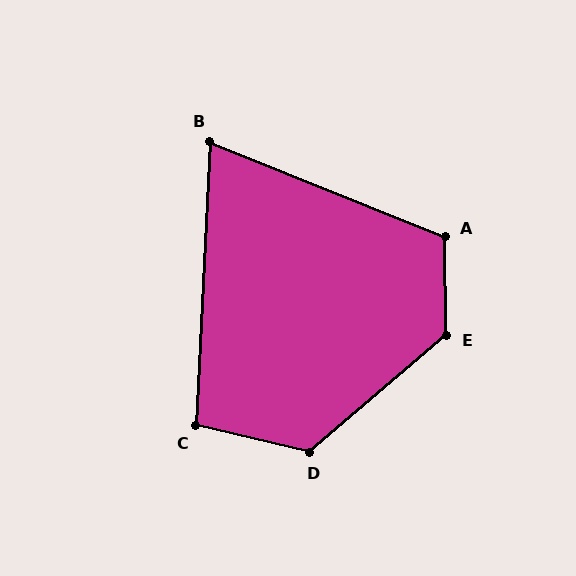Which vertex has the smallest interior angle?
B, at approximately 71 degrees.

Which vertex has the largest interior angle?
E, at approximately 130 degrees.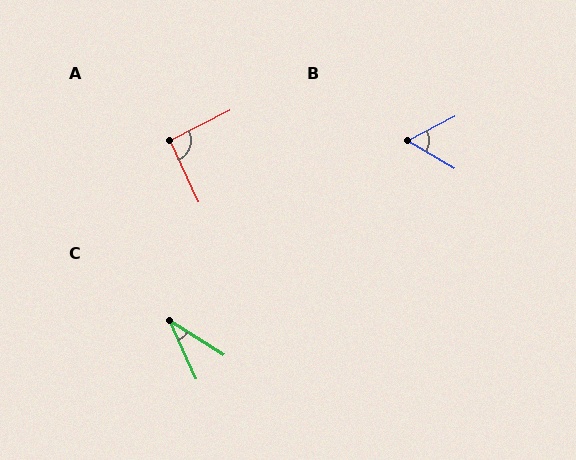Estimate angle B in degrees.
Approximately 58 degrees.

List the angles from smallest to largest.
C (33°), B (58°), A (92°).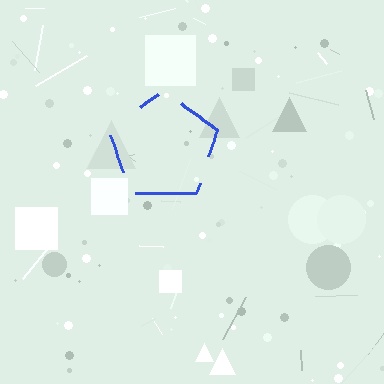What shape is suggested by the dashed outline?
The dashed outline suggests a pentagon.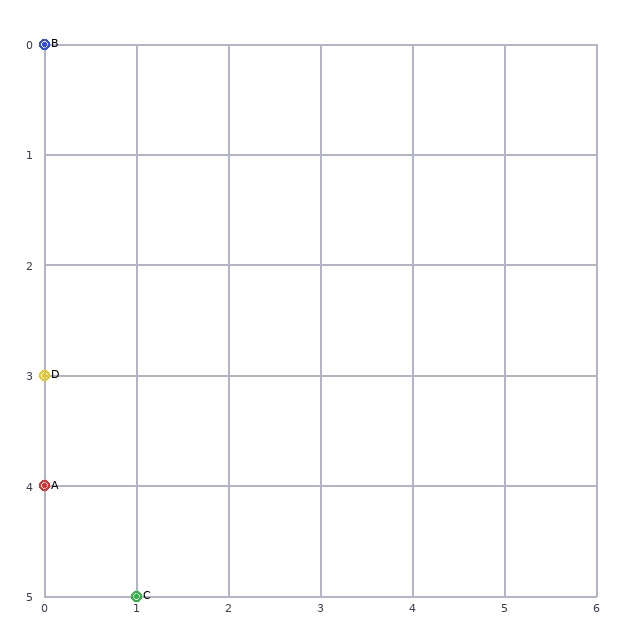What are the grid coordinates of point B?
Point B is at grid coordinates (0, 0).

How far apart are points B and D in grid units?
Points B and D are 3 rows apart.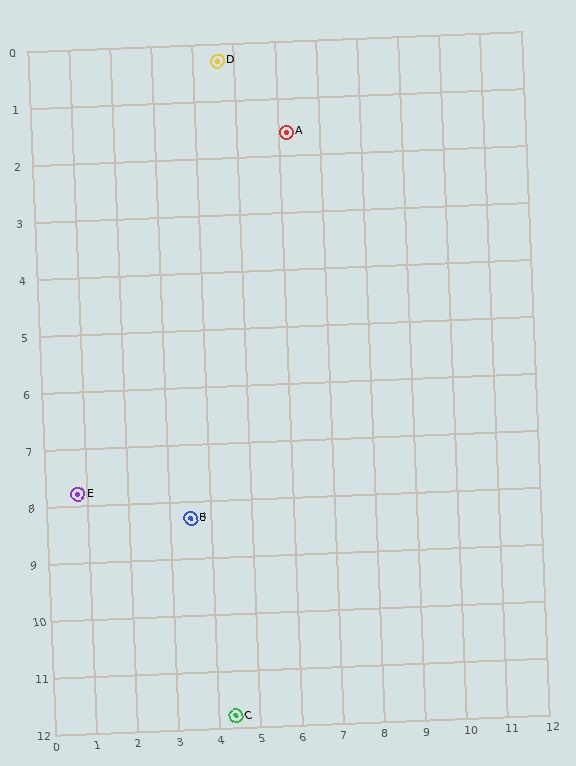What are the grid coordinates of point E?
Point E is at approximately (0.8, 7.8).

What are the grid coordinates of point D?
Point D is at approximately (4.6, 0.3).